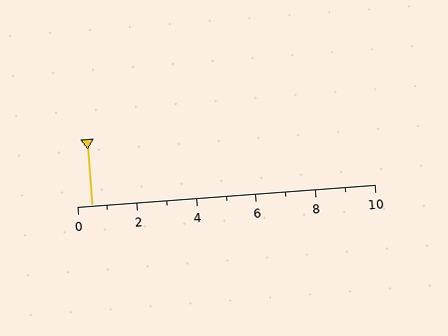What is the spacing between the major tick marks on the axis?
The major ticks are spaced 2 apart.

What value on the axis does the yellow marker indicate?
The marker indicates approximately 0.5.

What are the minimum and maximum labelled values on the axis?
The axis runs from 0 to 10.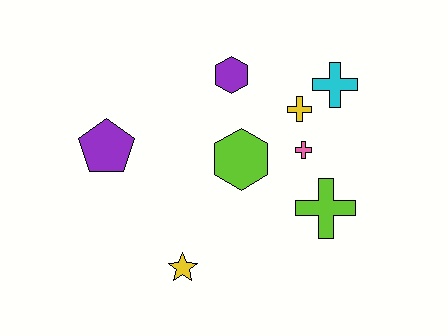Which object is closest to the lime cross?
The pink cross is closest to the lime cross.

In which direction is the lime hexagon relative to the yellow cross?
The lime hexagon is to the left of the yellow cross.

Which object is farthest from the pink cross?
The purple pentagon is farthest from the pink cross.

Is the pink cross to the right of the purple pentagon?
Yes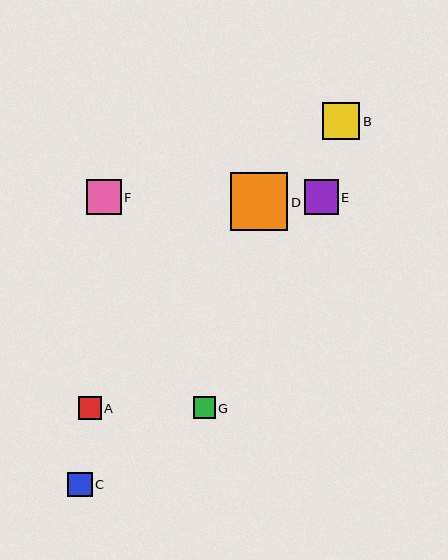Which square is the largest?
Square D is the largest with a size of approximately 57 pixels.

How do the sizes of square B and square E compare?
Square B and square E are approximately the same size.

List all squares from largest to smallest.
From largest to smallest: D, B, F, E, C, A, G.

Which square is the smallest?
Square G is the smallest with a size of approximately 22 pixels.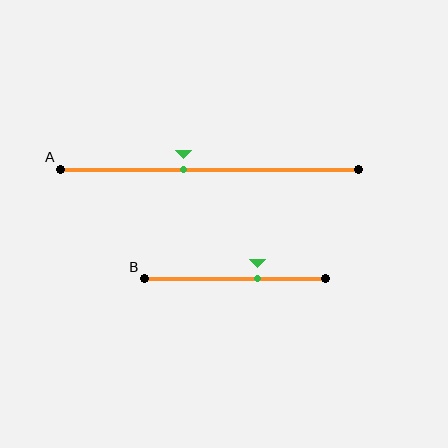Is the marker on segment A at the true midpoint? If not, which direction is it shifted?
No, the marker on segment A is shifted to the left by about 9% of the segment length.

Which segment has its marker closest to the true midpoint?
Segment A has its marker closest to the true midpoint.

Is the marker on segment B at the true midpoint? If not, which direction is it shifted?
No, the marker on segment B is shifted to the right by about 12% of the segment length.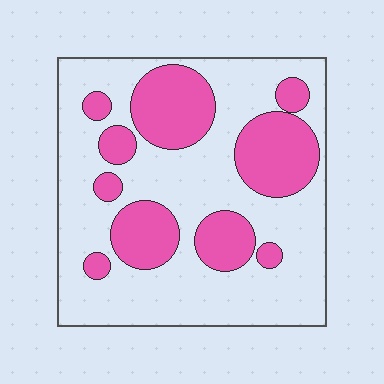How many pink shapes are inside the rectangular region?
10.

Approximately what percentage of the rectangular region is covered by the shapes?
Approximately 30%.